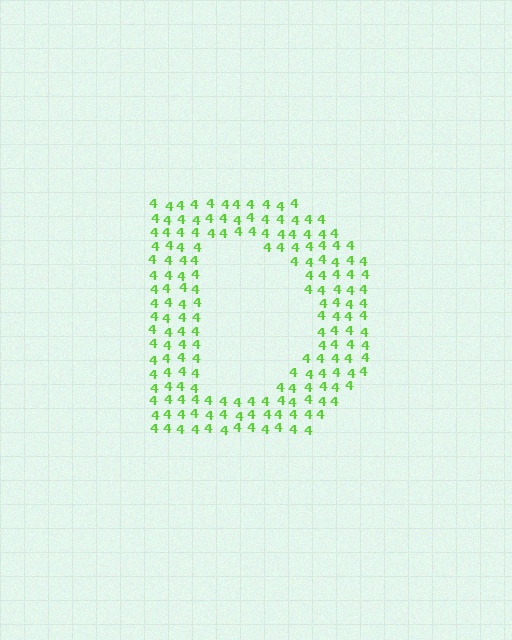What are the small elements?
The small elements are digit 4's.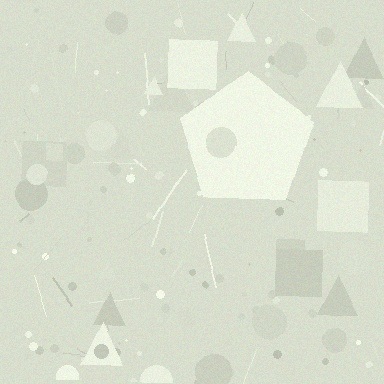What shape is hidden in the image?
A pentagon is hidden in the image.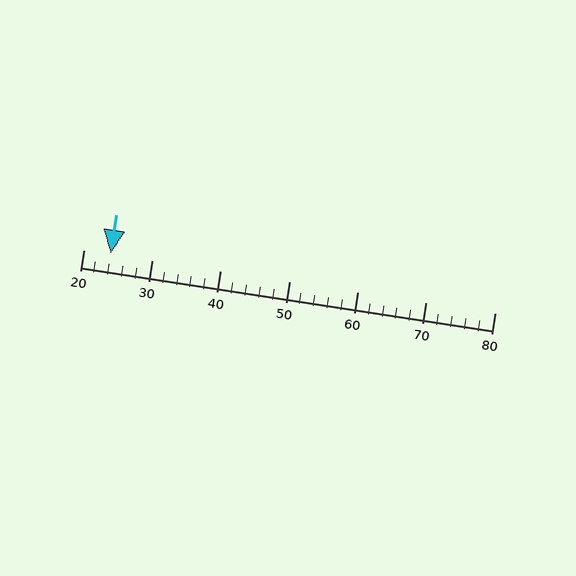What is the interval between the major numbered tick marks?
The major tick marks are spaced 10 units apart.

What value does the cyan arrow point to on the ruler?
The cyan arrow points to approximately 24.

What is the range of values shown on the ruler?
The ruler shows values from 20 to 80.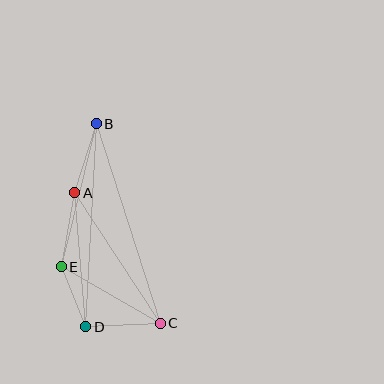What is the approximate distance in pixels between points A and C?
The distance between A and C is approximately 156 pixels.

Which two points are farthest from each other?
Points B and C are farthest from each other.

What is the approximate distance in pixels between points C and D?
The distance between C and D is approximately 75 pixels.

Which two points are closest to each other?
Points D and E are closest to each other.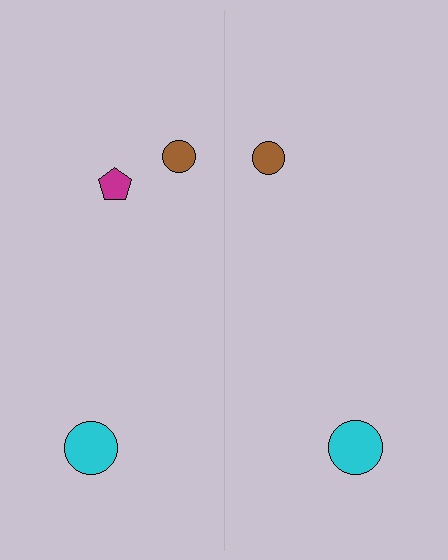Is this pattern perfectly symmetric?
No, the pattern is not perfectly symmetric. A magenta pentagon is missing from the right side.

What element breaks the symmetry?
A magenta pentagon is missing from the right side.